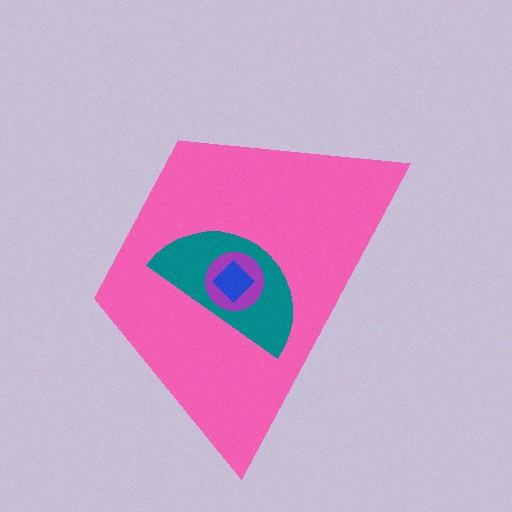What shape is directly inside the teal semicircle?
The purple circle.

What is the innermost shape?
The blue diamond.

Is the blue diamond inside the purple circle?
Yes.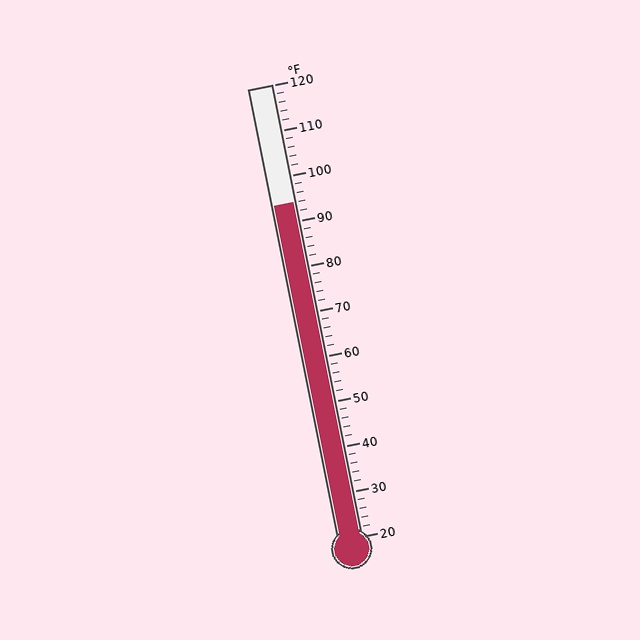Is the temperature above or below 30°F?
The temperature is above 30°F.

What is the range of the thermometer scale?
The thermometer scale ranges from 20°F to 120°F.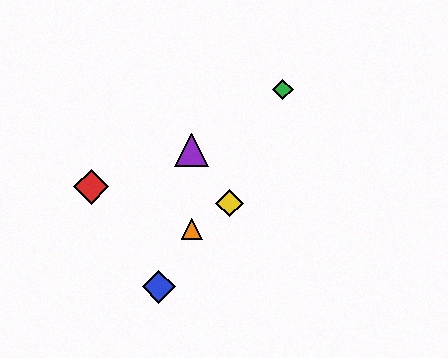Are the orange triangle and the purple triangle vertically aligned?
Yes, both are at x≈192.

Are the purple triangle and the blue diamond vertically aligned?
No, the purple triangle is at x≈192 and the blue diamond is at x≈159.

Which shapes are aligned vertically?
The purple triangle, the orange triangle are aligned vertically.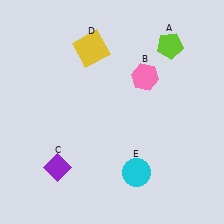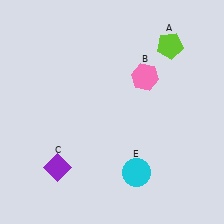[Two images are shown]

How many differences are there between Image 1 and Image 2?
There is 1 difference between the two images.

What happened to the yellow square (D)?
The yellow square (D) was removed in Image 2. It was in the top-left area of Image 1.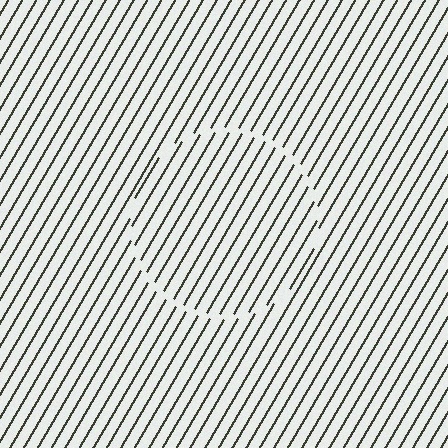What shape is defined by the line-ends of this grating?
An illusory circle. The interior of the shape contains the same grating, shifted by half a period — the contour is defined by the phase discontinuity where line-ends from the inner and outer gratings abut.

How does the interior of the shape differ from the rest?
The interior of the shape contains the same grating, shifted by half a period — the contour is defined by the phase discontinuity where line-ends from the inner and outer gratings abut.